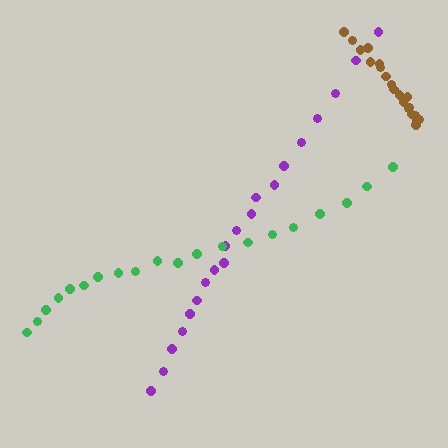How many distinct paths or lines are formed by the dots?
There are 3 distinct paths.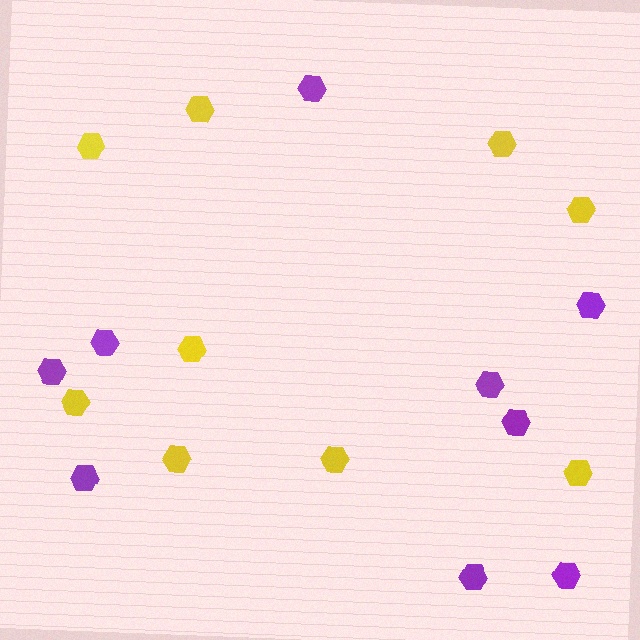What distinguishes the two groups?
There are 2 groups: one group of yellow hexagons (9) and one group of purple hexagons (9).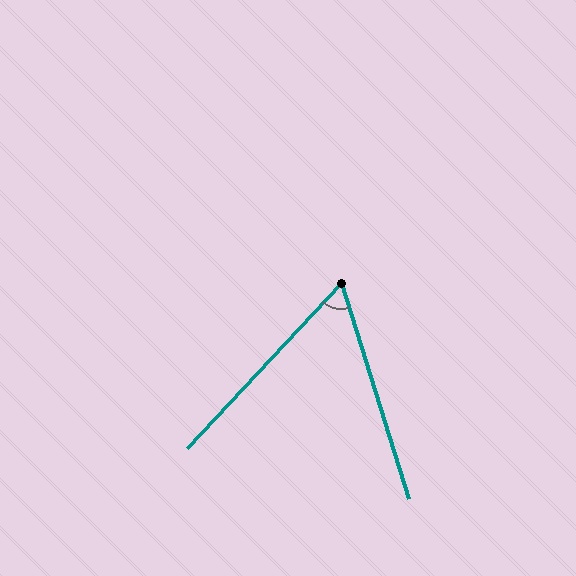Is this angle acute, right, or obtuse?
It is acute.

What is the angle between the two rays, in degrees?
Approximately 60 degrees.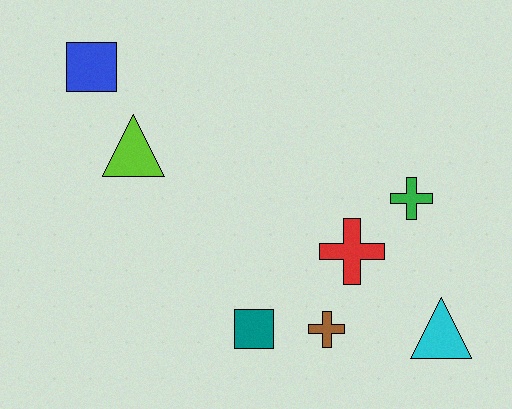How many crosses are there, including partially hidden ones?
There are 3 crosses.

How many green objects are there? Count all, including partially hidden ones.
There is 1 green object.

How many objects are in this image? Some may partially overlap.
There are 7 objects.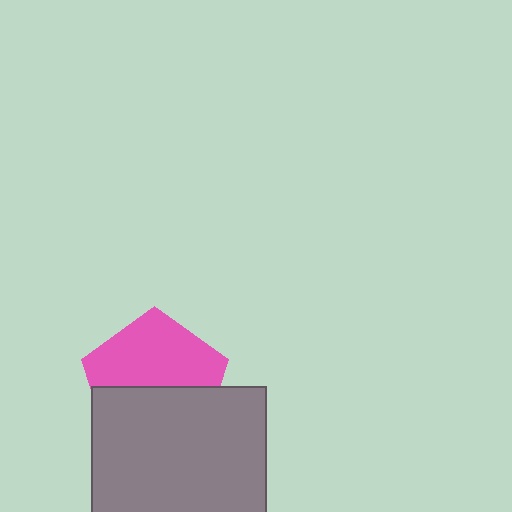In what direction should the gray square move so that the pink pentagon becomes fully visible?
The gray square should move down. That is the shortest direction to clear the overlap and leave the pink pentagon fully visible.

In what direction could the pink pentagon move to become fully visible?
The pink pentagon could move up. That would shift it out from behind the gray square entirely.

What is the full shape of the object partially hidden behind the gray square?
The partially hidden object is a pink pentagon.